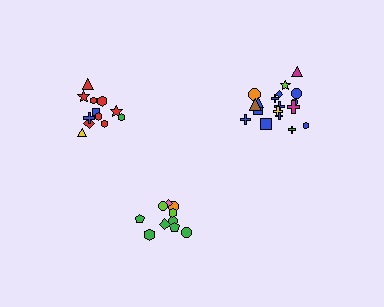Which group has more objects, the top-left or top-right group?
The top-right group.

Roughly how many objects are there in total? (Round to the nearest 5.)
Roughly 40 objects in total.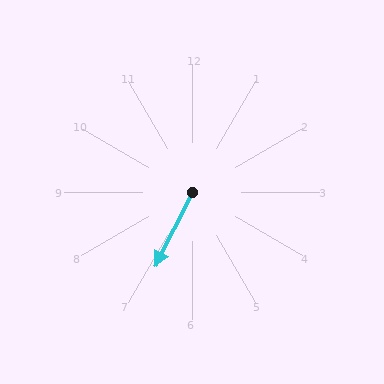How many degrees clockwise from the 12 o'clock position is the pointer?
Approximately 207 degrees.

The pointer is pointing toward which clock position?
Roughly 7 o'clock.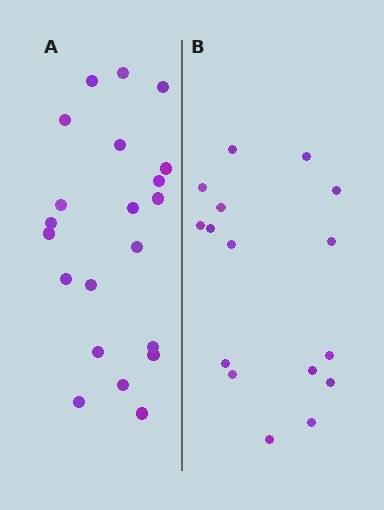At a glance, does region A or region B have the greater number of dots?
Region A (the left region) has more dots.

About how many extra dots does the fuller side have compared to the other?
Region A has about 5 more dots than region B.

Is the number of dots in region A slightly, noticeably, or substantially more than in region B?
Region A has noticeably more, but not dramatically so. The ratio is roughly 1.3 to 1.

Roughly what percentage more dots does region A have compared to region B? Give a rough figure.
About 30% more.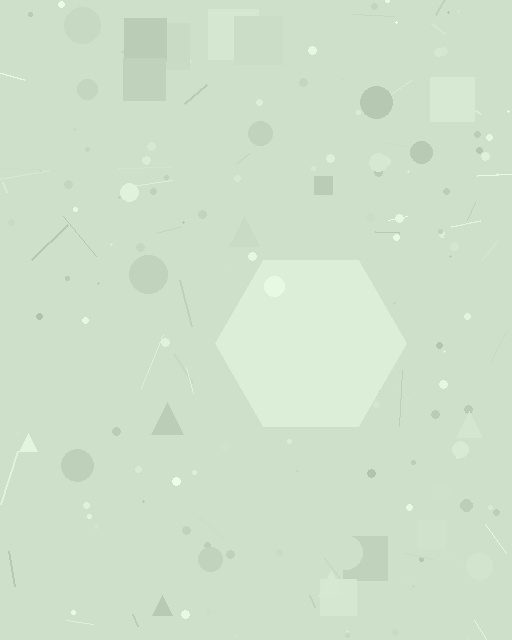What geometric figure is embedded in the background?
A hexagon is embedded in the background.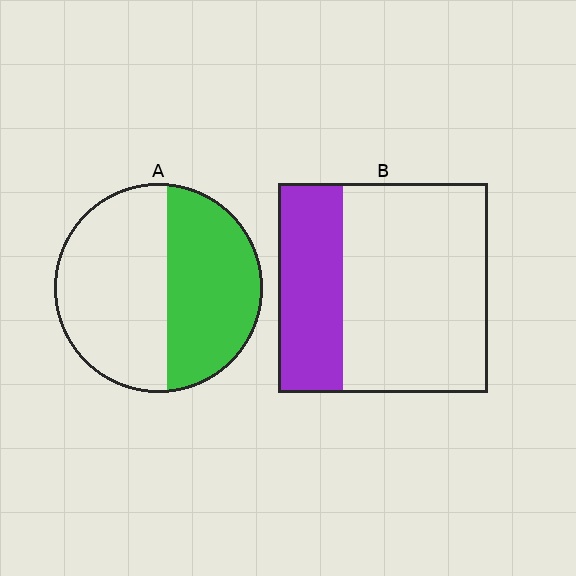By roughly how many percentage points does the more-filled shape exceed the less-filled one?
By roughly 15 percentage points (A over B).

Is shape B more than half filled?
No.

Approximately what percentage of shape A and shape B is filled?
A is approximately 45% and B is approximately 30%.